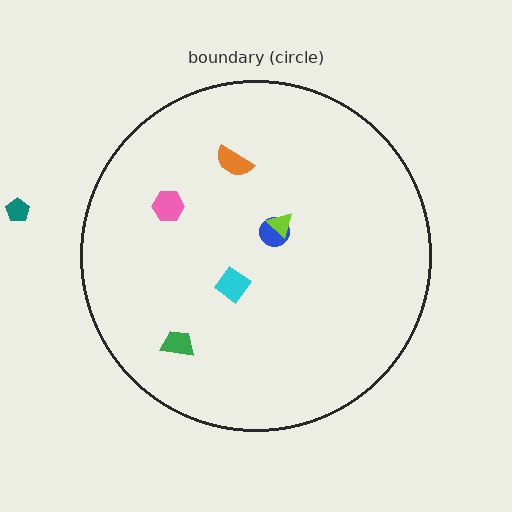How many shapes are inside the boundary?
6 inside, 1 outside.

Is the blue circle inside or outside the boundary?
Inside.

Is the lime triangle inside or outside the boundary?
Inside.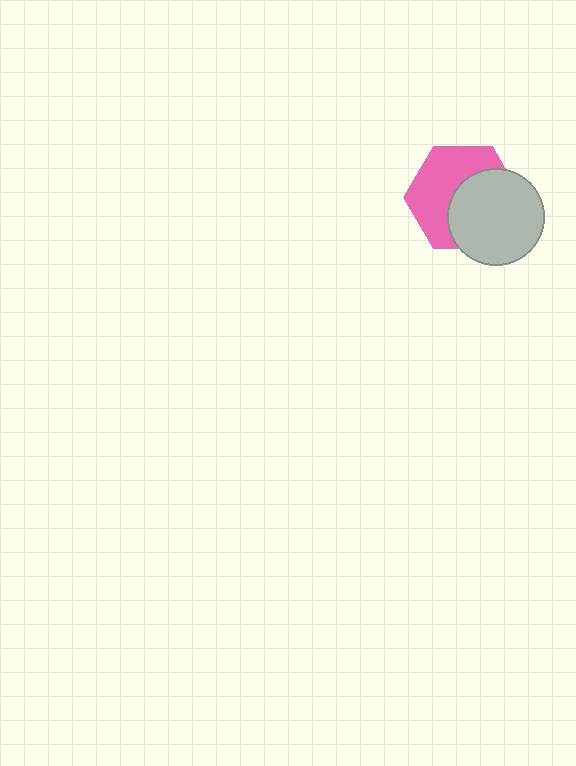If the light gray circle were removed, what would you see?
You would see the complete pink hexagon.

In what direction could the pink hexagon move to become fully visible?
The pink hexagon could move toward the upper-left. That would shift it out from behind the light gray circle entirely.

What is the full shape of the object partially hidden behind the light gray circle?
The partially hidden object is a pink hexagon.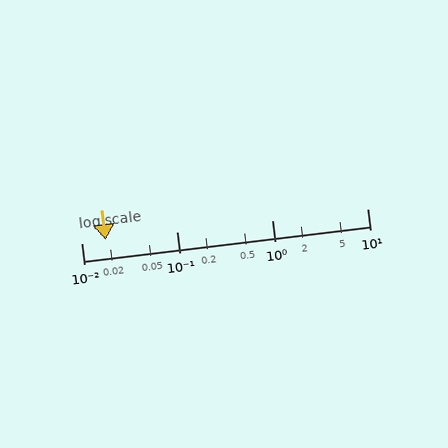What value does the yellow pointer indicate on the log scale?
The pointer indicates approximately 0.018.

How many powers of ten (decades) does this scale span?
The scale spans 3 decades, from 0.01 to 10.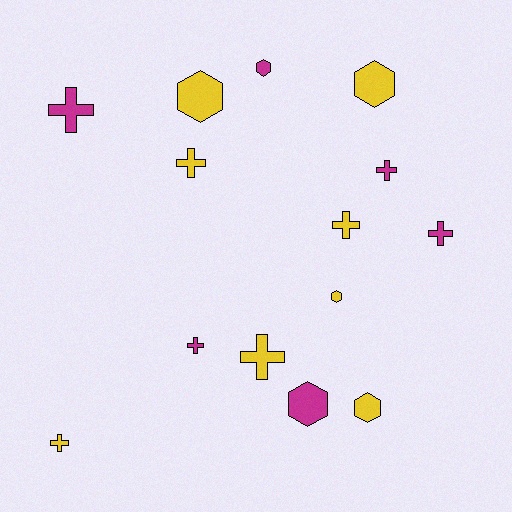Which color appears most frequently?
Yellow, with 8 objects.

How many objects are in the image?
There are 14 objects.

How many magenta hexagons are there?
There are 2 magenta hexagons.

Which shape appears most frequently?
Cross, with 8 objects.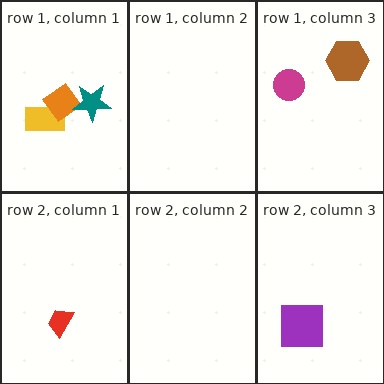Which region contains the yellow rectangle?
The row 1, column 1 region.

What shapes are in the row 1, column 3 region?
The brown hexagon, the magenta circle.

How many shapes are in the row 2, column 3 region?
1.